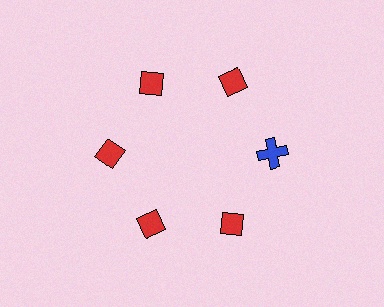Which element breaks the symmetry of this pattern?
The blue cross at roughly the 3 o'clock position breaks the symmetry. All other shapes are red diamonds.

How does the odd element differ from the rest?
It differs in both color (blue instead of red) and shape (cross instead of diamond).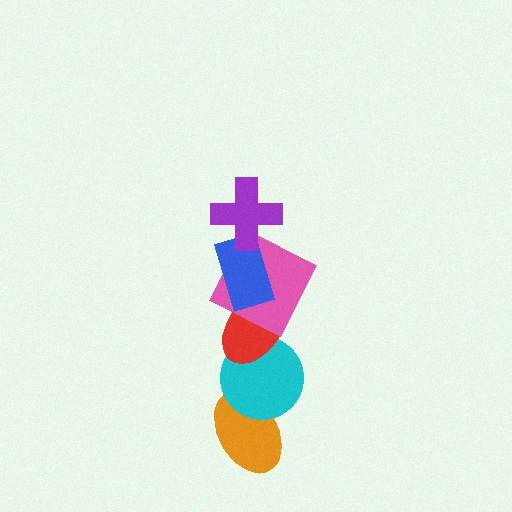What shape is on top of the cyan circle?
The red ellipse is on top of the cyan circle.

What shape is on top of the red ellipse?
The pink square is on top of the red ellipse.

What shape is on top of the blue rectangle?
The purple cross is on top of the blue rectangle.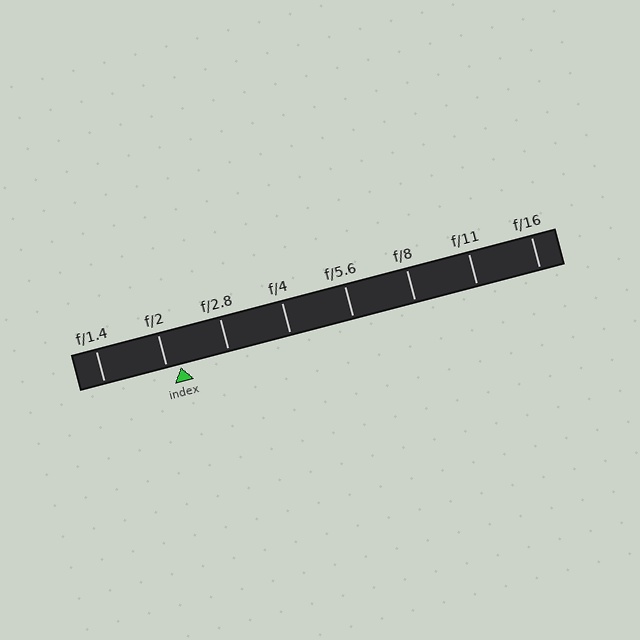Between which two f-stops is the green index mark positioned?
The index mark is between f/2 and f/2.8.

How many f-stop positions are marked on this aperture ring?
There are 8 f-stop positions marked.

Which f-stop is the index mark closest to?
The index mark is closest to f/2.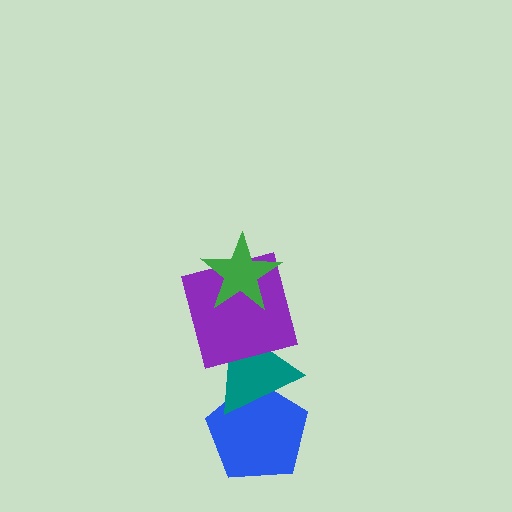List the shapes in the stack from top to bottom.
From top to bottom: the green star, the purple square, the teal triangle, the blue pentagon.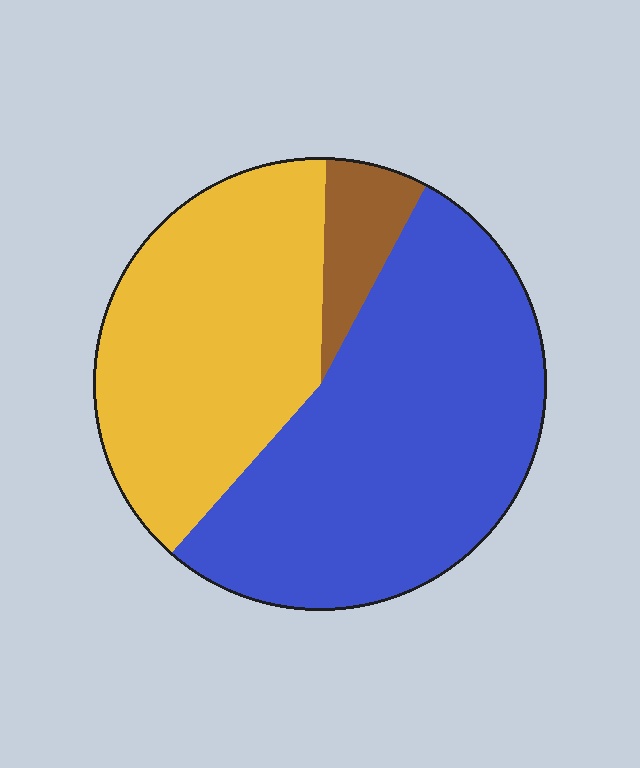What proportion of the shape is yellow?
Yellow takes up about two fifths (2/5) of the shape.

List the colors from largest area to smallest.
From largest to smallest: blue, yellow, brown.